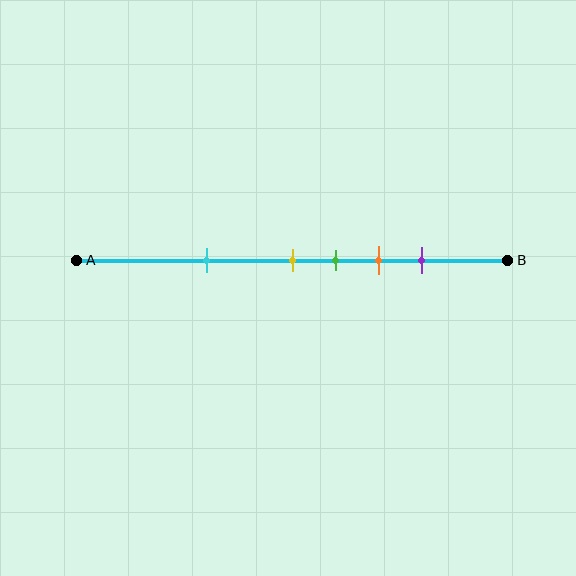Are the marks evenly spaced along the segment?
No, the marks are not evenly spaced.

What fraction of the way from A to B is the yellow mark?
The yellow mark is approximately 50% (0.5) of the way from A to B.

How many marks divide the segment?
There are 5 marks dividing the segment.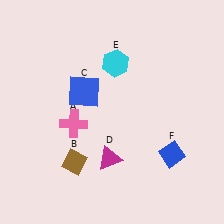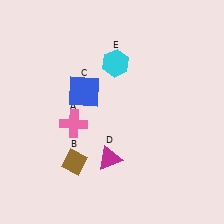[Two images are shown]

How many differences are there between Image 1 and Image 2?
There is 1 difference between the two images.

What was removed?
The blue diamond (F) was removed in Image 2.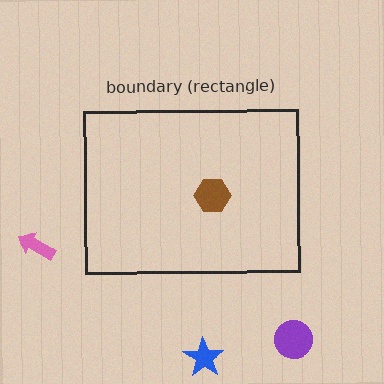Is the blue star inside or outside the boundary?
Outside.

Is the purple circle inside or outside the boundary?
Outside.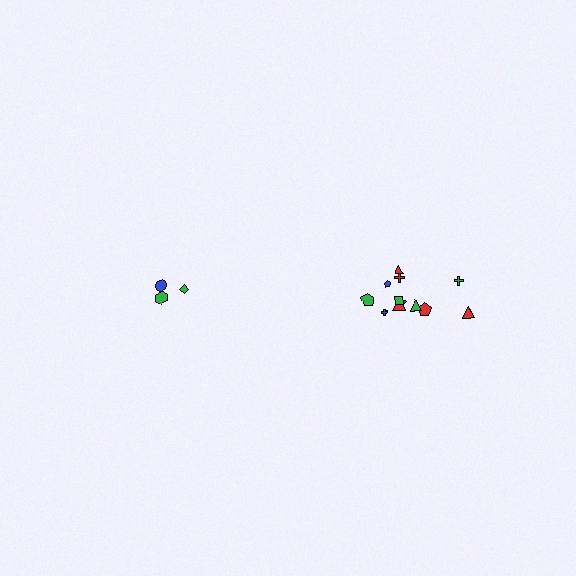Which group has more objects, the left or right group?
The right group.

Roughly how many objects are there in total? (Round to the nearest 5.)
Roughly 15 objects in total.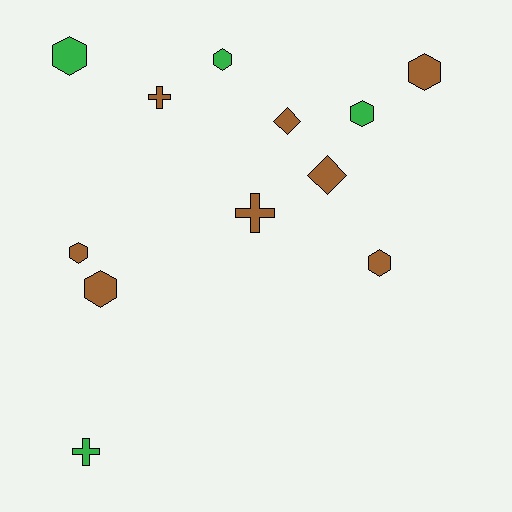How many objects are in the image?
There are 12 objects.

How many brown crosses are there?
There are 2 brown crosses.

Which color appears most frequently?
Brown, with 8 objects.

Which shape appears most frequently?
Hexagon, with 7 objects.